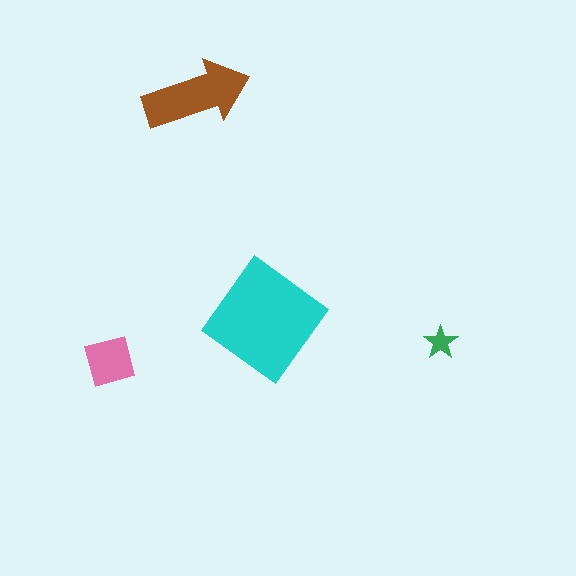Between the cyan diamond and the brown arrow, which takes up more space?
The cyan diamond.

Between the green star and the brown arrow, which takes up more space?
The brown arrow.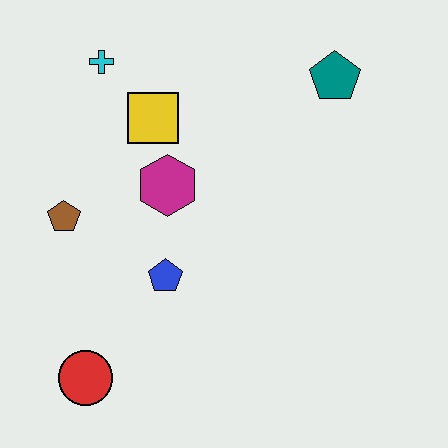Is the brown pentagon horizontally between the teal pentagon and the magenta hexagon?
No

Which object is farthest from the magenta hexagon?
The red circle is farthest from the magenta hexagon.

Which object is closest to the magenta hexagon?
The yellow square is closest to the magenta hexagon.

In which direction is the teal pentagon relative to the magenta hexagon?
The teal pentagon is to the right of the magenta hexagon.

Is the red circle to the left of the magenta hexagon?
Yes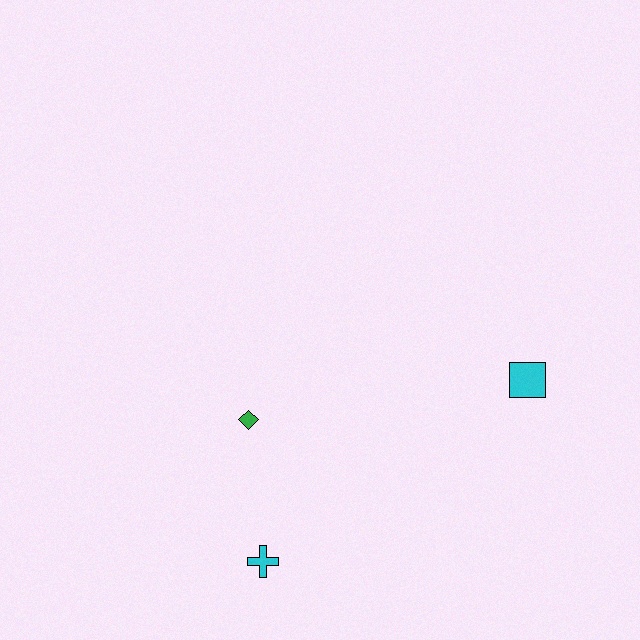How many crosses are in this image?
There is 1 cross.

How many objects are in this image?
There are 3 objects.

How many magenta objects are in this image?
There are no magenta objects.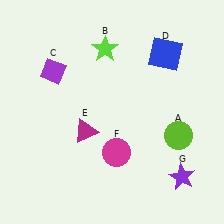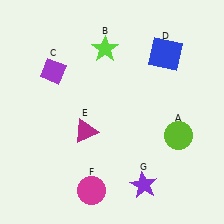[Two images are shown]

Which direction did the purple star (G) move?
The purple star (G) moved left.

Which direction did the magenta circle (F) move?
The magenta circle (F) moved down.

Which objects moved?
The objects that moved are: the magenta circle (F), the purple star (G).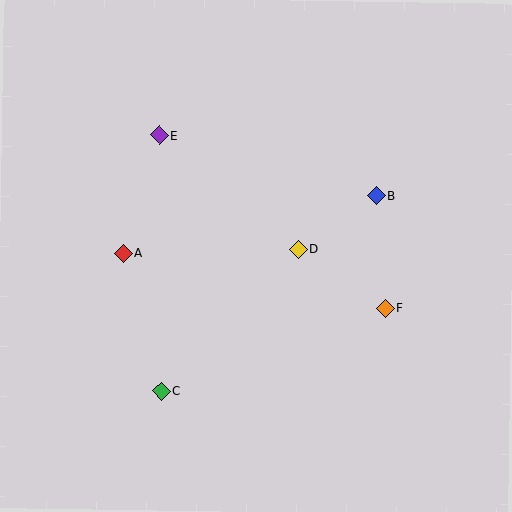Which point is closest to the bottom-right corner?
Point F is closest to the bottom-right corner.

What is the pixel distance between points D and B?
The distance between D and B is 94 pixels.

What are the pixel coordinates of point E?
Point E is at (159, 135).